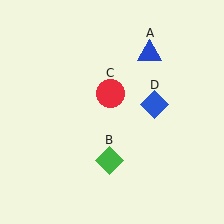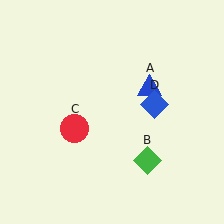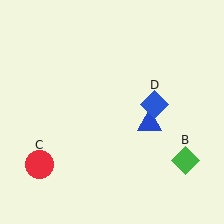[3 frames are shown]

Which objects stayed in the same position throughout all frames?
Blue diamond (object D) remained stationary.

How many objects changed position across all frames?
3 objects changed position: blue triangle (object A), green diamond (object B), red circle (object C).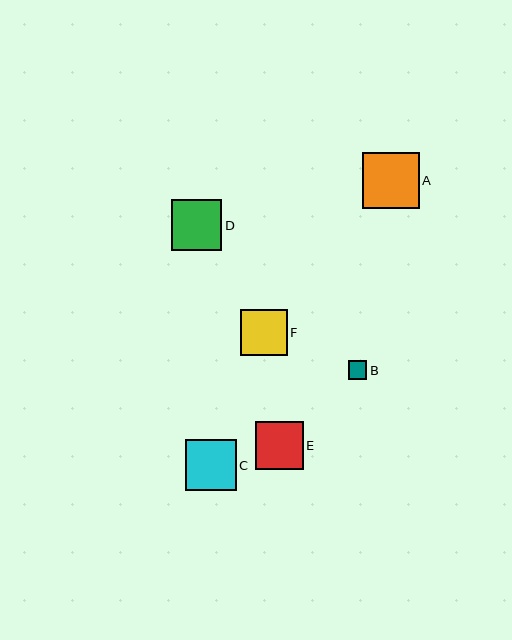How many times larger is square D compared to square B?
Square D is approximately 2.7 times the size of square B.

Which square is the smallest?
Square B is the smallest with a size of approximately 19 pixels.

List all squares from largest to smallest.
From largest to smallest: A, C, D, E, F, B.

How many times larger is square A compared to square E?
Square A is approximately 1.2 times the size of square E.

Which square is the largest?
Square A is the largest with a size of approximately 57 pixels.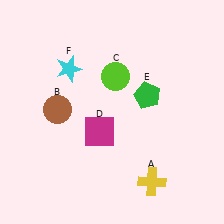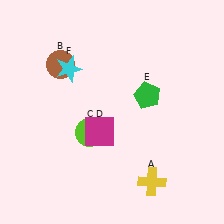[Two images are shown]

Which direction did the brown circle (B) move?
The brown circle (B) moved up.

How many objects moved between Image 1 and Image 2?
2 objects moved between the two images.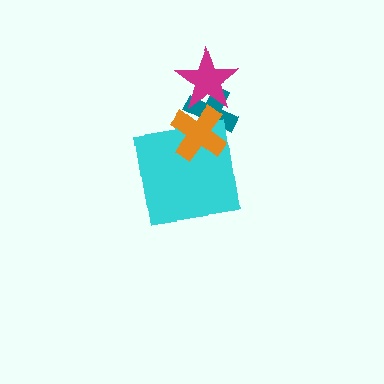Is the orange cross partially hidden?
Yes, it is partially covered by another shape.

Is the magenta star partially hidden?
No, no other shape covers it.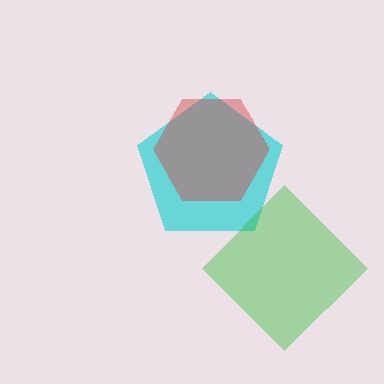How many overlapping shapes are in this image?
There are 3 overlapping shapes in the image.